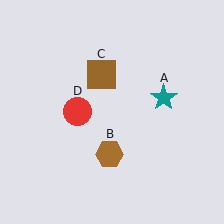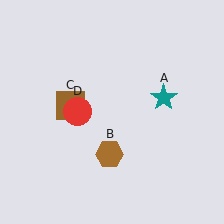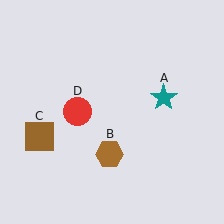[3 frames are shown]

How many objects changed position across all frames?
1 object changed position: brown square (object C).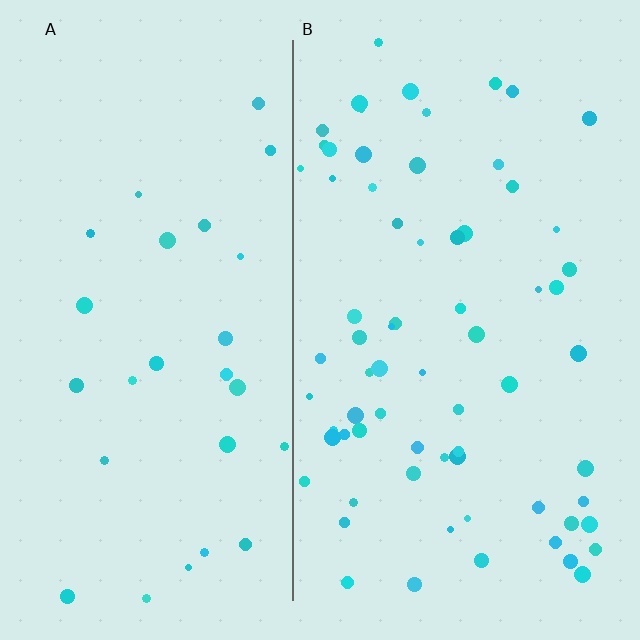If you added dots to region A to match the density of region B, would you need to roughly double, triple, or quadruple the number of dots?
Approximately triple.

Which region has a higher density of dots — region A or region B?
B (the right).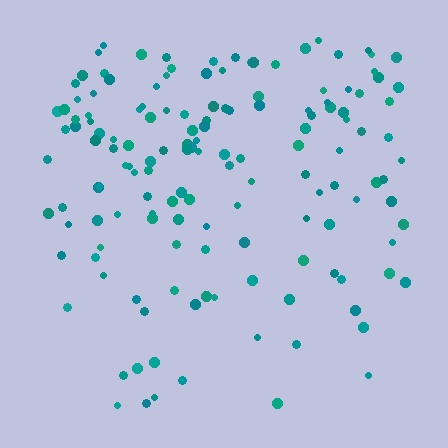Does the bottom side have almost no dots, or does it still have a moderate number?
Still a moderate number, just noticeably fewer than the top.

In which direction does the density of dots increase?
From bottom to top, with the top side densest.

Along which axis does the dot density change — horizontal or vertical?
Vertical.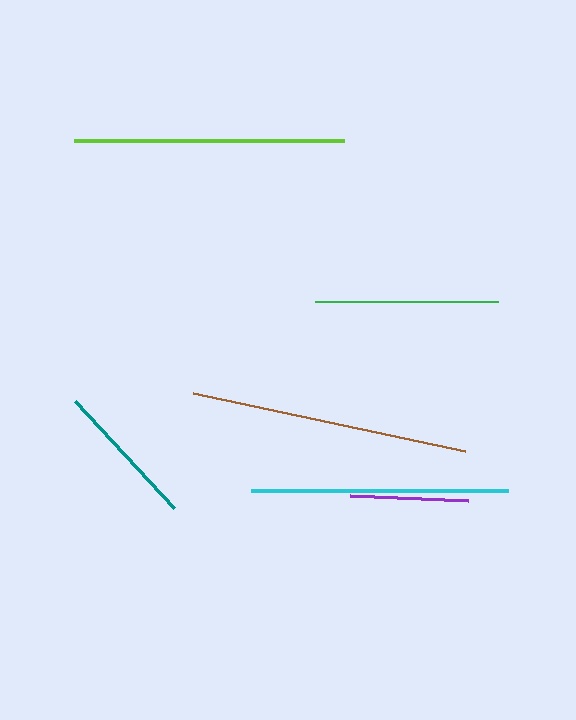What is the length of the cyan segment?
The cyan segment is approximately 257 pixels long.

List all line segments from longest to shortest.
From longest to shortest: brown, lime, cyan, green, teal, purple.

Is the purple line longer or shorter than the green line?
The green line is longer than the purple line.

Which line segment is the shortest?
The purple line is the shortest at approximately 118 pixels.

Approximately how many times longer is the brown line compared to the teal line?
The brown line is approximately 1.9 times the length of the teal line.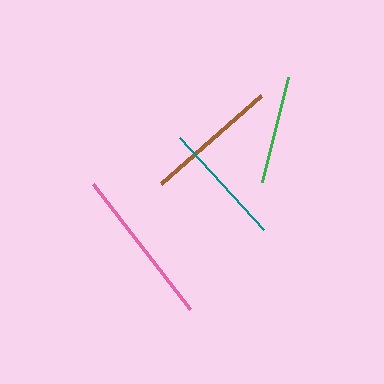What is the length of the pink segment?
The pink segment is approximately 158 pixels long.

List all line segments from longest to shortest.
From longest to shortest: pink, brown, teal, green.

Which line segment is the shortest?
The green line is the shortest at approximately 108 pixels.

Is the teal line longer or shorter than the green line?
The teal line is longer than the green line.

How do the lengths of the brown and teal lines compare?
The brown and teal lines are approximately the same length.